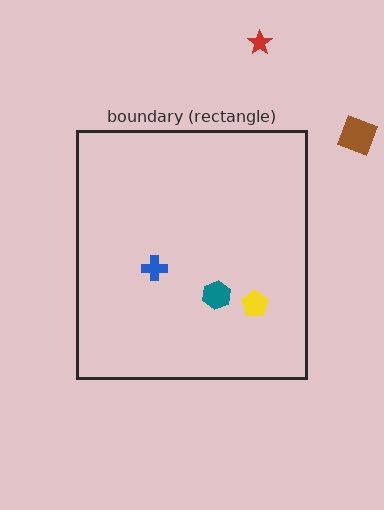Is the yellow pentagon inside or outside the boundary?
Inside.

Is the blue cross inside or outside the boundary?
Inside.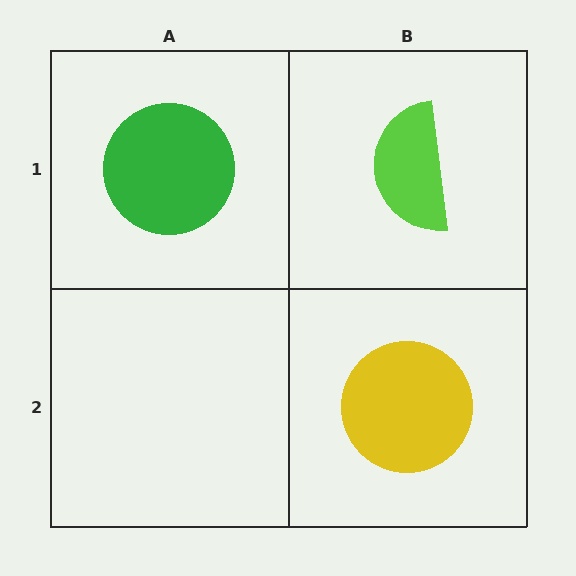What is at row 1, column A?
A green circle.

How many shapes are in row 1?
2 shapes.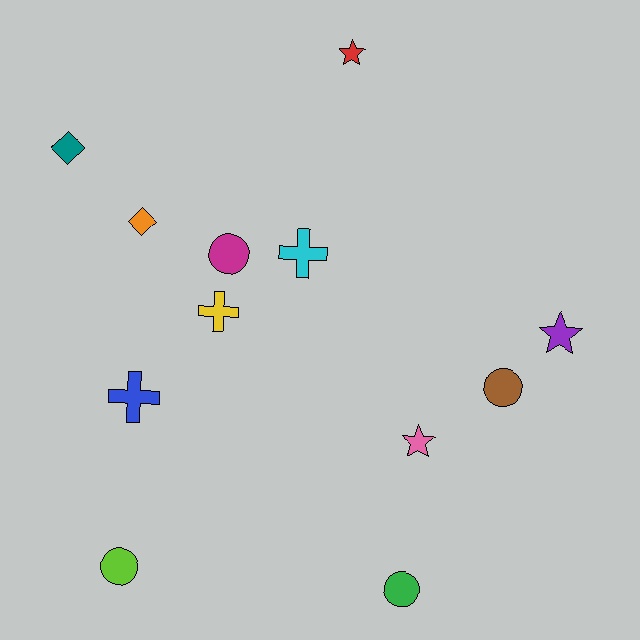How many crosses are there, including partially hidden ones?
There are 3 crosses.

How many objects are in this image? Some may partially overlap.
There are 12 objects.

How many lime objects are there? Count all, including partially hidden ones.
There is 1 lime object.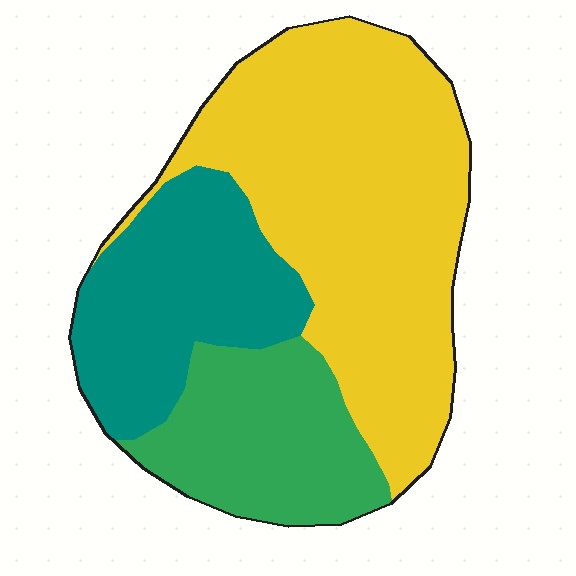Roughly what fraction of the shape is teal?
Teal takes up between a sixth and a third of the shape.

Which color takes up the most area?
Yellow, at roughly 55%.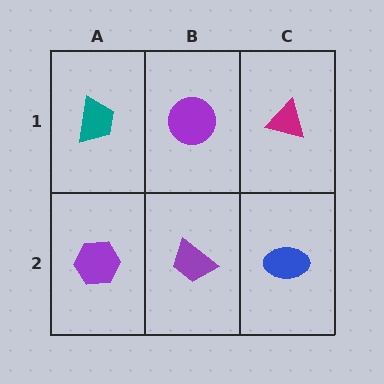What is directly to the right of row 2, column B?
A blue ellipse.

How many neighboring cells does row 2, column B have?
3.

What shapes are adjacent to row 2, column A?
A teal trapezoid (row 1, column A), a purple trapezoid (row 2, column B).